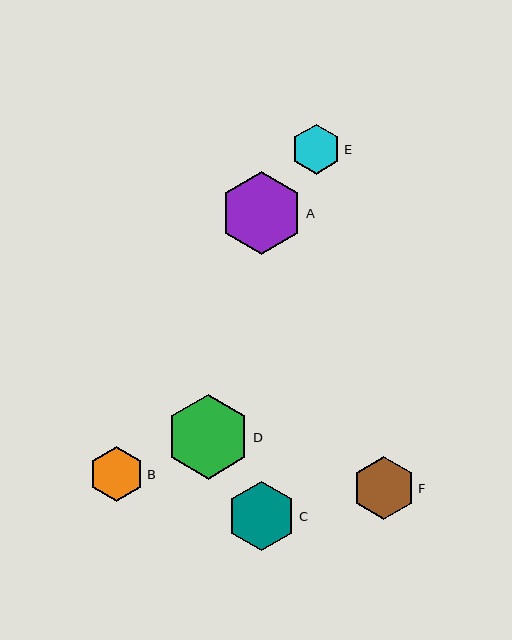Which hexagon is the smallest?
Hexagon E is the smallest with a size of approximately 50 pixels.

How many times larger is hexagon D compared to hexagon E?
Hexagon D is approximately 1.7 times the size of hexagon E.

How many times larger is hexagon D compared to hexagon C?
Hexagon D is approximately 1.2 times the size of hexagon C.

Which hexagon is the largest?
Hexagon D is the largest with a size of approximately 85 pixels.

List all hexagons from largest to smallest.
From largest to smallest: D, A, C, F, B, E.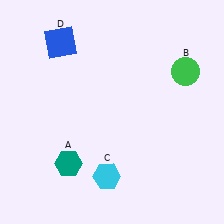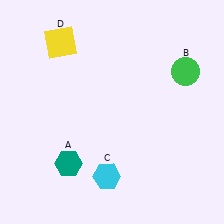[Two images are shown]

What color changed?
The square (D) changed from blue in Image 1 to yellow in Image 2.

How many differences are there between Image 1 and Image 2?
There is 1 difference between the two images.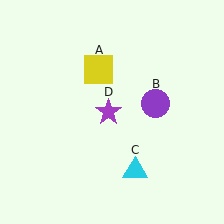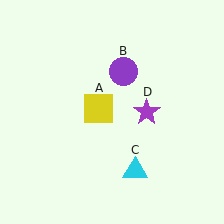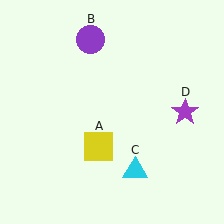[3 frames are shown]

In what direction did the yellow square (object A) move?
The yellow square (object A) moved down.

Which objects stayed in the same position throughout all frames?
Cyan triangle (object C) remained stationary.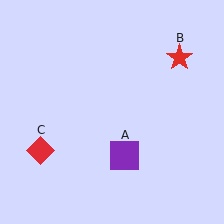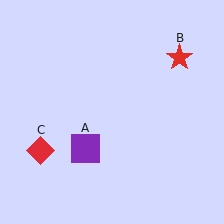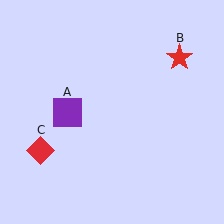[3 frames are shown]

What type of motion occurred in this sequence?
The purple square (object A) rotated clockwise around the center of the scene.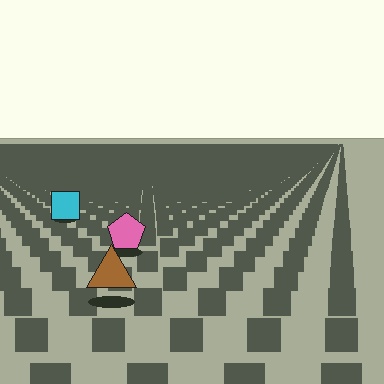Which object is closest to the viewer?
The brown triangle is closest. The texture marks near it are larger and more spread out.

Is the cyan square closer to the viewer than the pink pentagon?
No. The pink pentagon is closer — you can tell from the texture gradient: the ground texture is coarser near it.